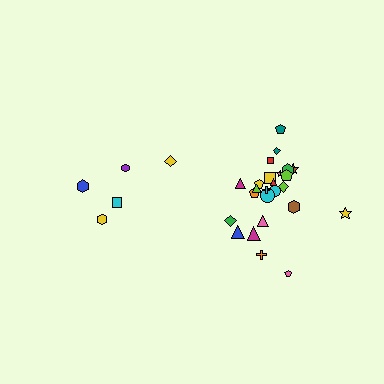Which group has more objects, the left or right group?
The right group.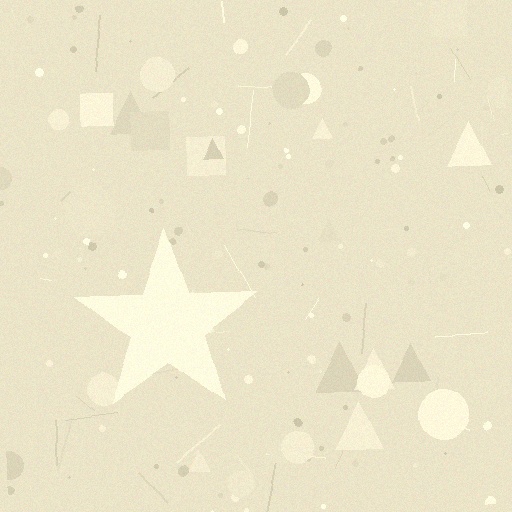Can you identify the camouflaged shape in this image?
The camouflaged shape is a star.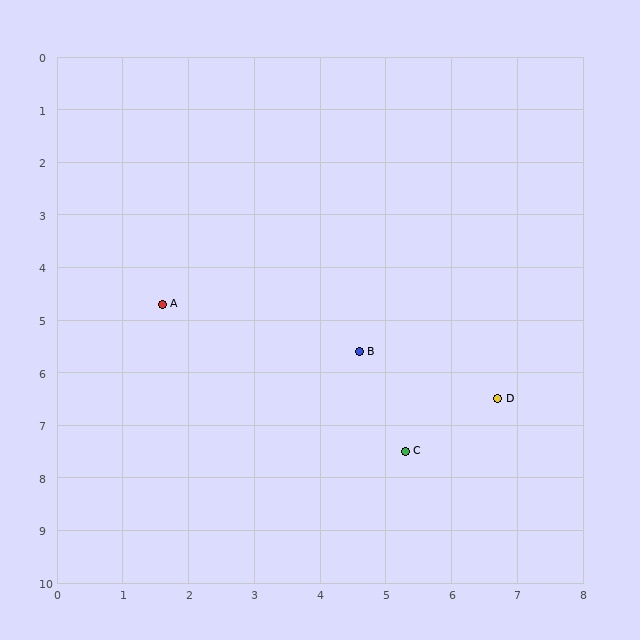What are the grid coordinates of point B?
Point B is at approximately (4.6, 5.6).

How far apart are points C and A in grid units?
Points C and A are about 4.6 grid units apart.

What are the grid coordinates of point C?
Point C is at approximately (5.3, 7.5).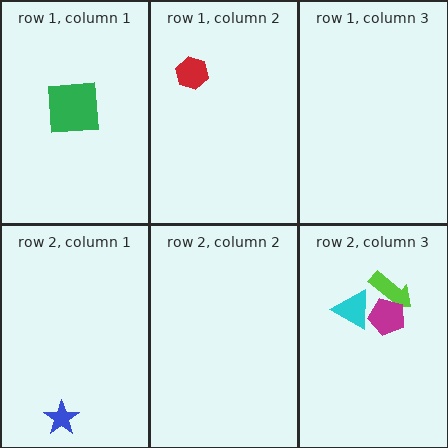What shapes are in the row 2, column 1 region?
The blue star.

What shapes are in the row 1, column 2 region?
The red hexagon.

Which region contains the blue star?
The row 2, column 1 region.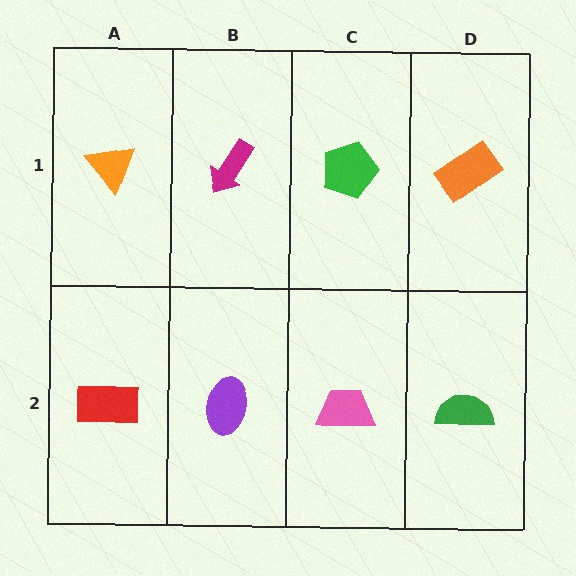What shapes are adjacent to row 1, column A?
A red rectangle (row 2, column A), a magenta arrow (row 1, column B).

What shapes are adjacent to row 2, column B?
A magenta arrow (row 1, column B), a red rectangle (row 2, column A), a pink trapezoid (row 2, column C).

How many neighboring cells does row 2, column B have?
3.